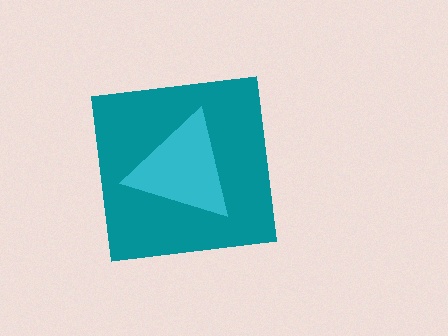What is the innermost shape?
The cyan triangle.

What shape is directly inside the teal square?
The cyan triangle.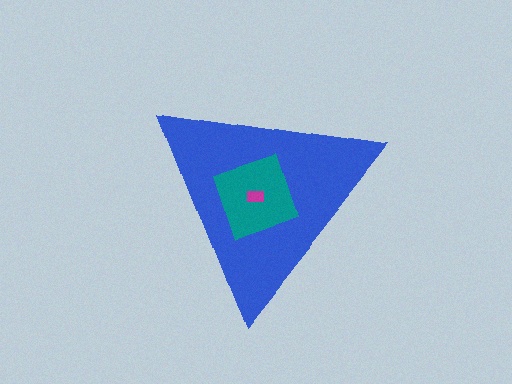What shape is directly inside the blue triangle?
The teal square.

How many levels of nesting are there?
3.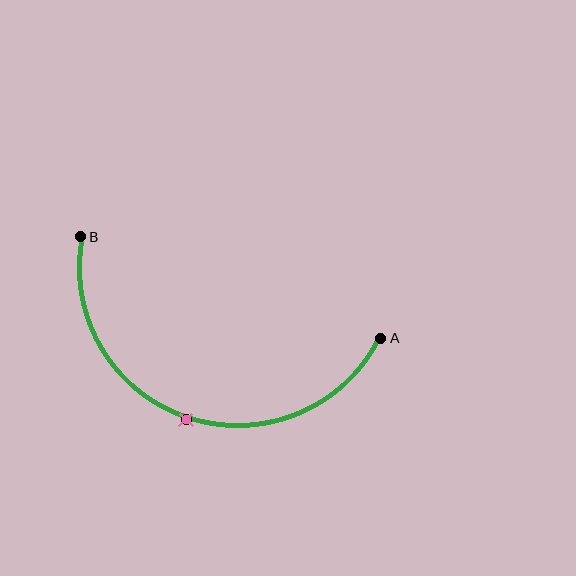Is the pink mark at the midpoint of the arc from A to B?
Yes. The pink mark lies on the arc at equal arc-length from both A and B — it is the arc midpoint.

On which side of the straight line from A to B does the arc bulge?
The arc bulges below the straight line connecting A and B.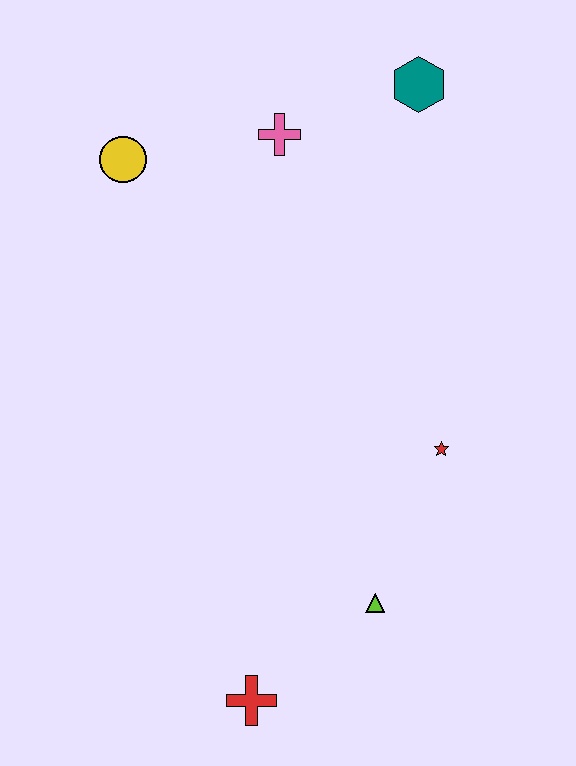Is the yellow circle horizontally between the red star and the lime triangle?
No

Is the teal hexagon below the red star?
No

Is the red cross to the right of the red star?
No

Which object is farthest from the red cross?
The teal hexagon is farthest from the red cross.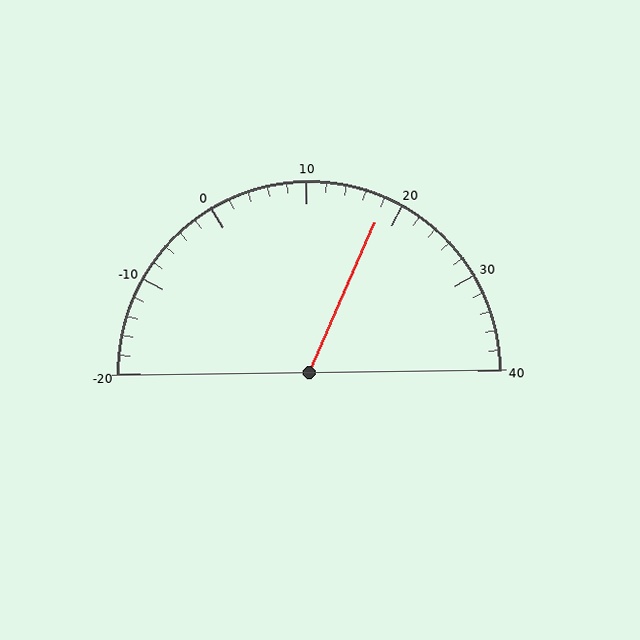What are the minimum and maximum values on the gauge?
The gauge ranges from -20 to 40.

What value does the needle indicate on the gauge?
The needle indicates approximately 18.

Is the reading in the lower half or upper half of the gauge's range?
The reading is in the upper half of the range (-20 to 40).